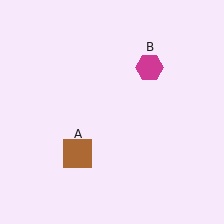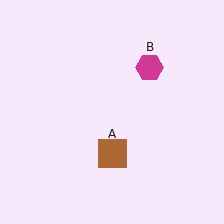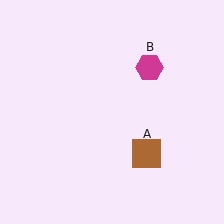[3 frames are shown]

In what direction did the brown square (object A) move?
The brown square (object A) moved right.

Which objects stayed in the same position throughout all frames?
Magenta hexagon (object B) remained stationary.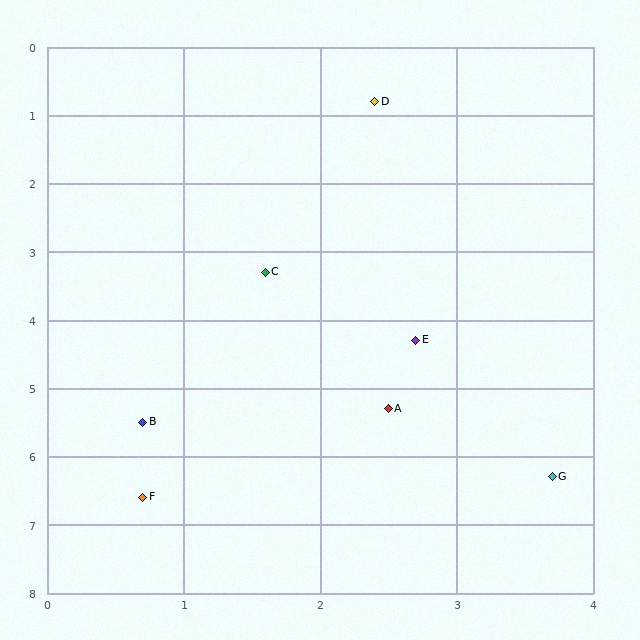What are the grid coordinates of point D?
Point D is at approximately (2.4, 0.8).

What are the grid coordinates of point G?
Point G is at approximately (3.7, 6.3).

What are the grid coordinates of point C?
Point C is at approximately (1.6, 3.3).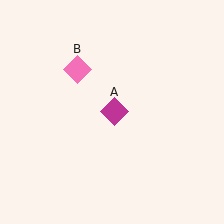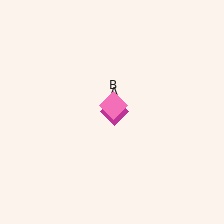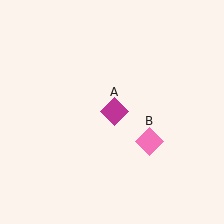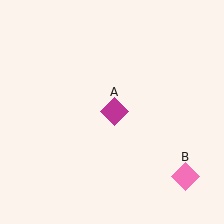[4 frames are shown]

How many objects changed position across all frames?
1 object changed position: pink diamond (object B).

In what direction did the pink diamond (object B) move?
The pink diamond (object B) moved down and to the right.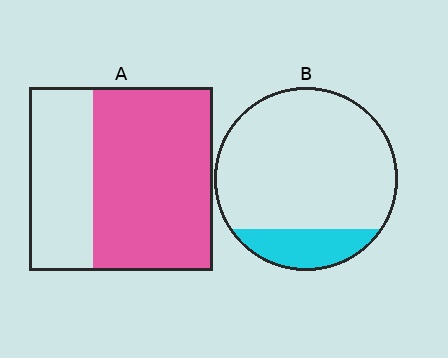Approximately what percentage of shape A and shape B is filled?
A is approximately 65% and B is approximately 15%.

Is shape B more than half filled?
No.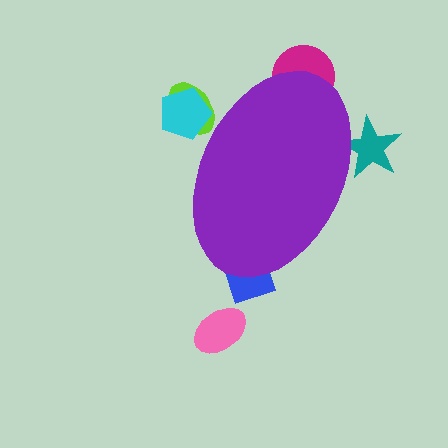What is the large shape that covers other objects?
A purple ellipse.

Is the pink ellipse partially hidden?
No, the pink ellipse is fully visible.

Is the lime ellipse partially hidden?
Yes, the lime ellipse is partially hidden behind the purple ellipse.